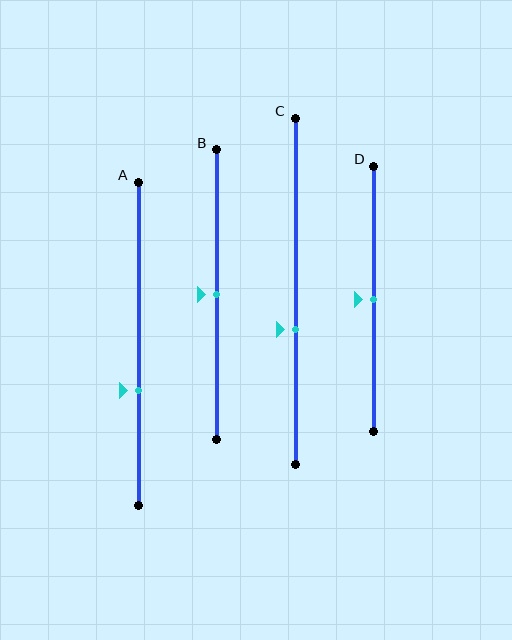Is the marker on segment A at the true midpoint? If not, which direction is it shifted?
No, the marker on segment A is shifted downward by about 14% of the segment length.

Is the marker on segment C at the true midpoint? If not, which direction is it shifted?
No, the marker on segment C is shifted downward by about 11% of the segment length.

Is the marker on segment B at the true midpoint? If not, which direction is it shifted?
Yes, the marker on segment B is at the true midpoint.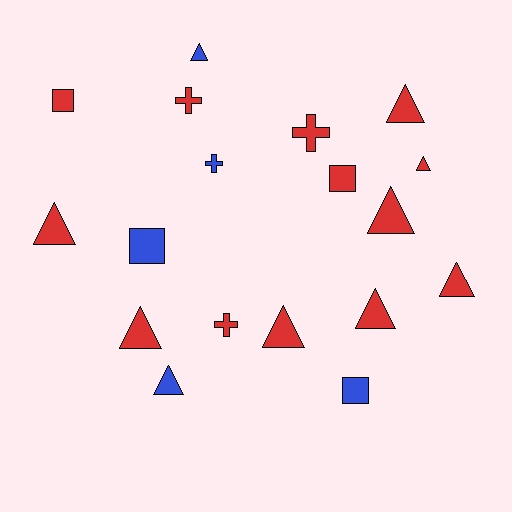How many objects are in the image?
There are 18 objects.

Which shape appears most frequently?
Triangle, with 10 objects.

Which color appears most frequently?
Red, with 13 objects.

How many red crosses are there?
There are 3 red crosses.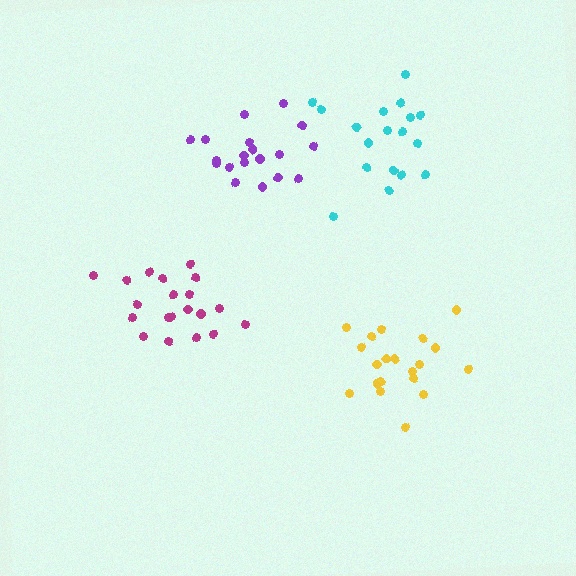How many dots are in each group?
Group 1: 20 dots, Group 2: 18 dots, Group 3: 20 dots, Group 4: 19 dots (77 total).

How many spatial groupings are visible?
There are 4 spatial groupings.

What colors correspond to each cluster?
The clusters are colored: yellow, cyan, magenta, purple.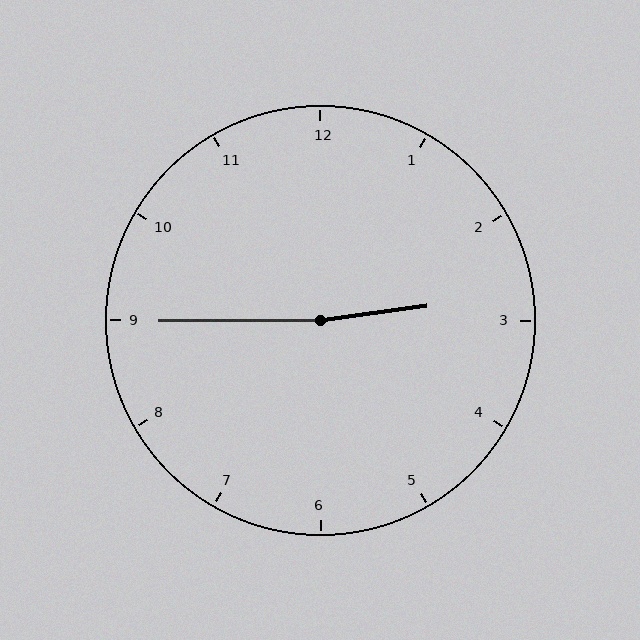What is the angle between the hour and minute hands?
Approximately 172 degrees.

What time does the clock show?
2:45.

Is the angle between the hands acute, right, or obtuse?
It is obtuse.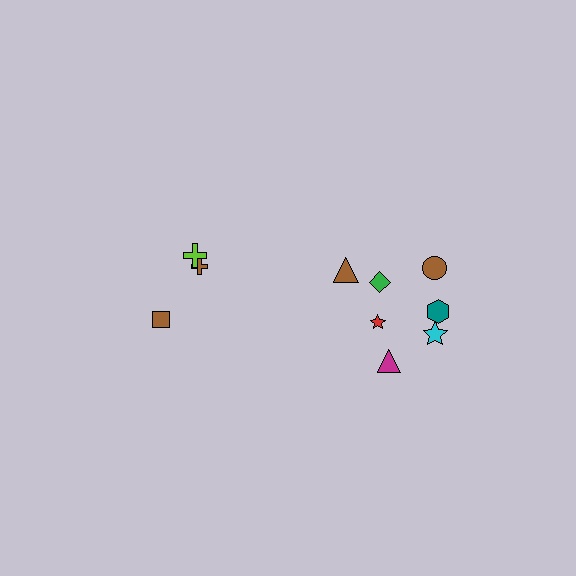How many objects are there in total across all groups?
There are 10 objects.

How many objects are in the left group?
There are 3 objects.